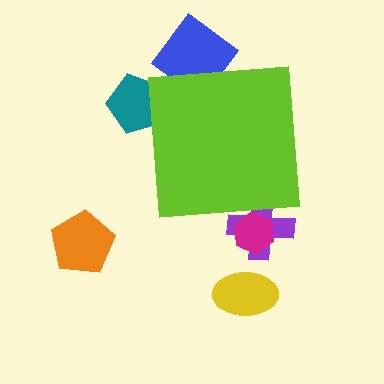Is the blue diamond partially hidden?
Yes, the blue diamond is partially hidden behind the lime square.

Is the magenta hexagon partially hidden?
Yes, the magenta hexagon is partially hidden behind the lime square.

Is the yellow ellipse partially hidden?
No, the yellow ellipse is fully visible.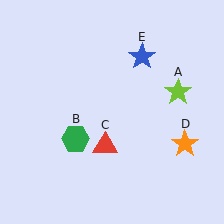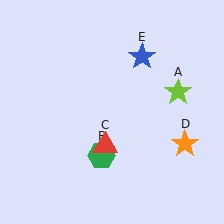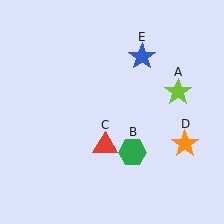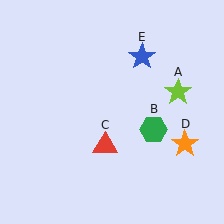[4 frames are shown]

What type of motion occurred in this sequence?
The green hexagon (object B) rotated counterclockwise around the center of the scene.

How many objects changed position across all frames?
1 object changed position: green hexagon (object B).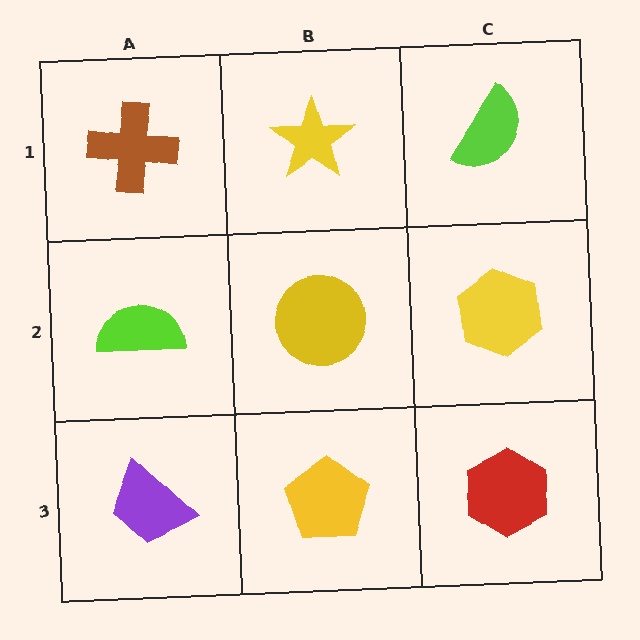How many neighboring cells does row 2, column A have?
3.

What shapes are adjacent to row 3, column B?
A yellow circle (row 2, column B), a purple trapezoid (row 3, column A), a red hexagon (row 3, column C).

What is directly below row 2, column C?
A red hexagon.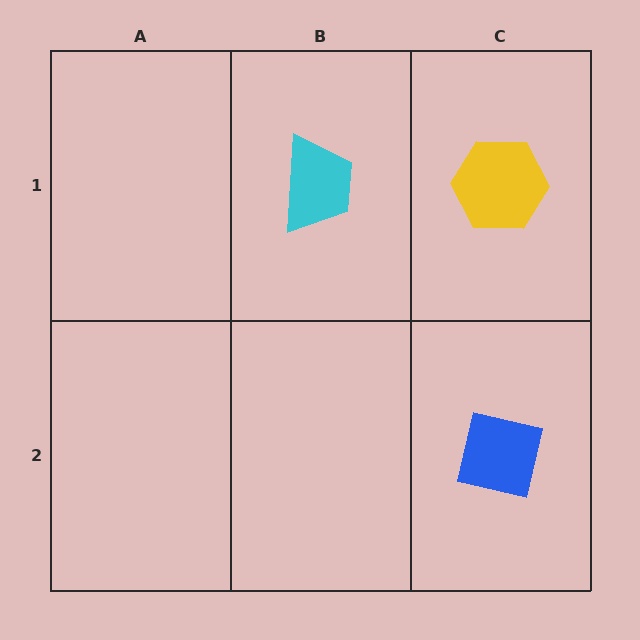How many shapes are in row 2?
1 shape.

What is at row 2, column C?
A blue square.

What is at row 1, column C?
A yellow hexagon.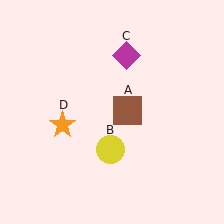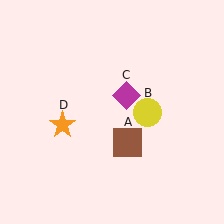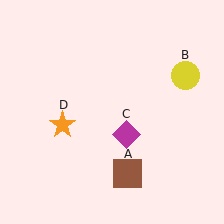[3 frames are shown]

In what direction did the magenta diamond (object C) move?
The magenta diamond (object C) moved down.